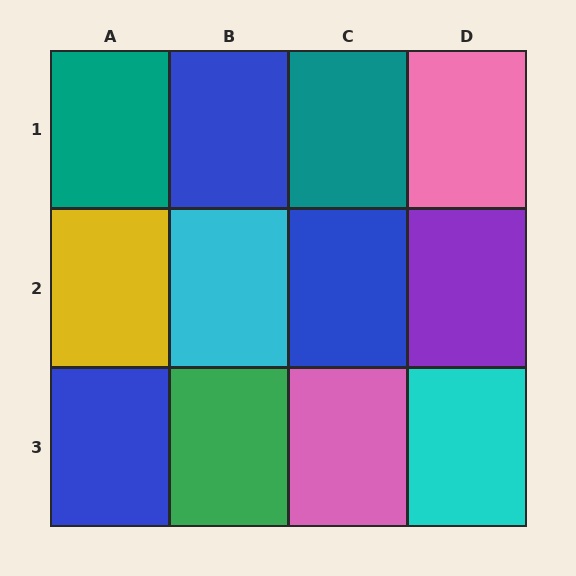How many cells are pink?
2 cells are pink.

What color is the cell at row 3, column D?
Cyan.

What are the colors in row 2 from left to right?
Yellow, cyan, blue, purple.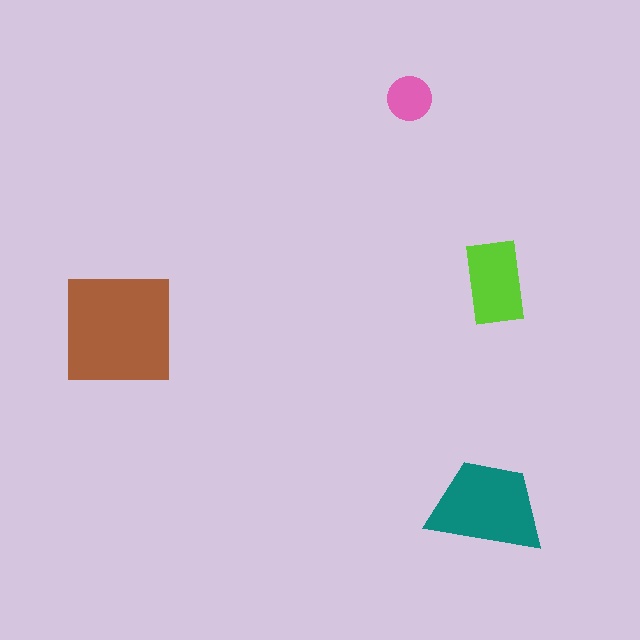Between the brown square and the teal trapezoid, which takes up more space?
The brown square.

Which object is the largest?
The brown square.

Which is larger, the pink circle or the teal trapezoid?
The teal trapezoid.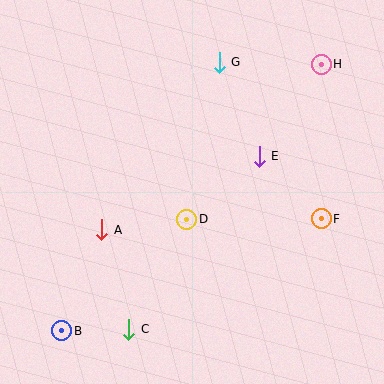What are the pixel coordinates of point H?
Point H is at (321, 64).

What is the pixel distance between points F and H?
The distance between F and H is 154 pixels.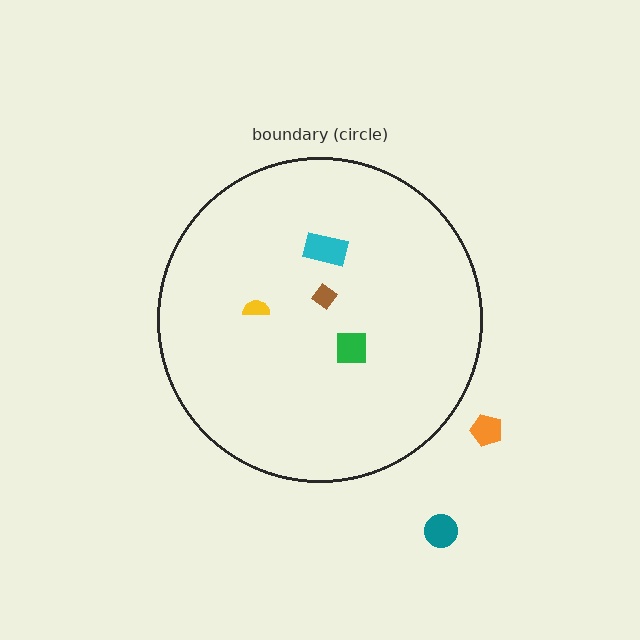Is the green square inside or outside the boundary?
Inside.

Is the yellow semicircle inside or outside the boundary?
Inside.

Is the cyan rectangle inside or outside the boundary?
Inside.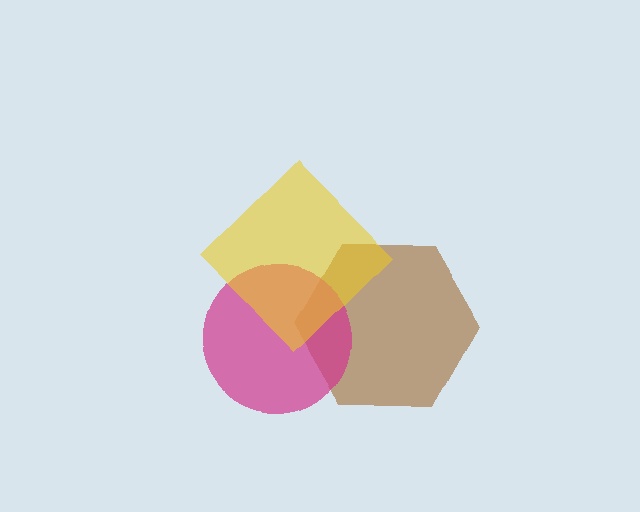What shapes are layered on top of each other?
The layered shapes are: a brown hexagon, a magenta circle, a yellow diamond.